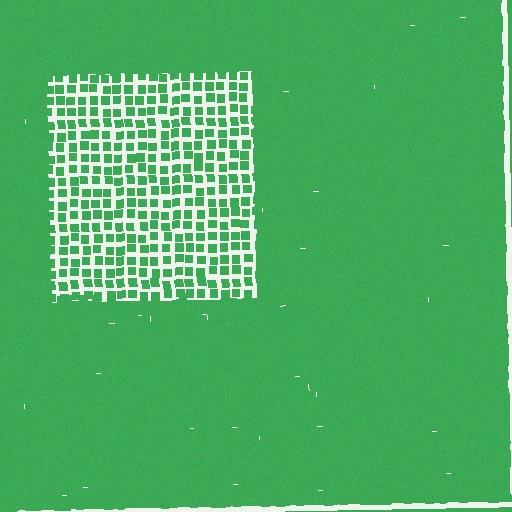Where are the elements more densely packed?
The elements are more densely packed outside the rectangle boundary.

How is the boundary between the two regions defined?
The boundary is defined by a change in element density (approximately 2.6x ratio). All elements are the same color, size, and shape.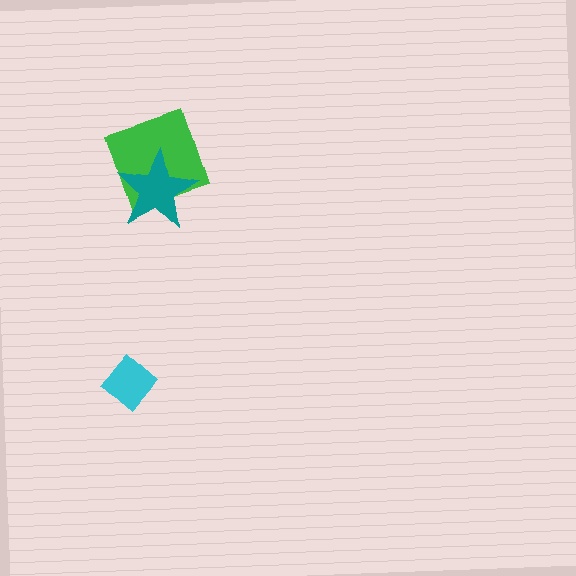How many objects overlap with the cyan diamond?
0 objects overlap with the cyan diamond.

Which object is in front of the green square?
The teal star is in front of the green square.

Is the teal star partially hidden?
No, no other shape covers it.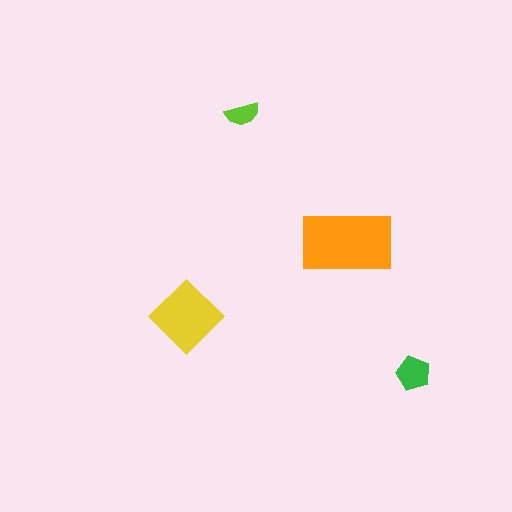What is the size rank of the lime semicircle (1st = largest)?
4th.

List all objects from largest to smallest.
The orange rectangle, the yellow diamond, the green pentagon, the lime semicircle.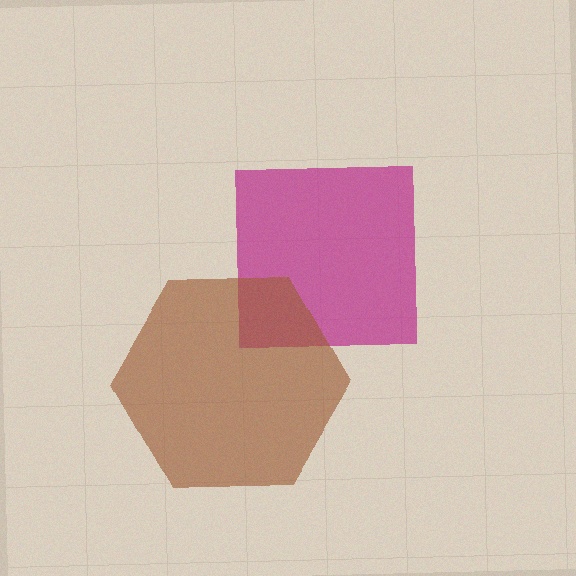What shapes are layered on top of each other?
The layered shapes are: a magenta square, a brown hexagon.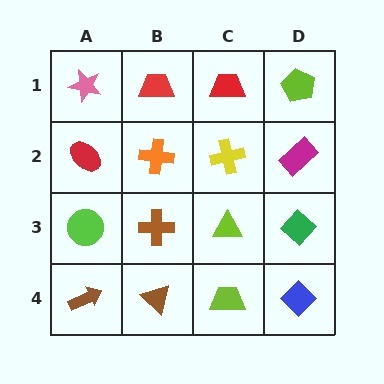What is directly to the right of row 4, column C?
A blue diamond.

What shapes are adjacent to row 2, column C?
A red trapezoid (row 1, column C), a lime triangle (row 3, column C), an orange cross (row 2, column B), a magenta rectangle (row 2, column D).